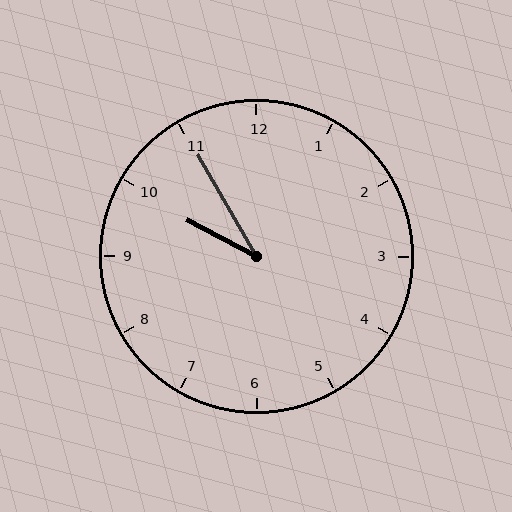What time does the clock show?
9:55.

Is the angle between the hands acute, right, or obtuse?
It is acute.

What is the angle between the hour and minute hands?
Approximately 32 degrees.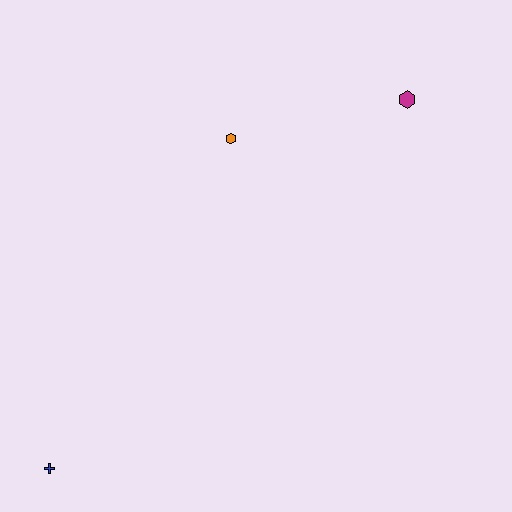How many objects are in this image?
There are 3 objects.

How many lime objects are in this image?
There are no lime objects.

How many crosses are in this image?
There is 1 cross.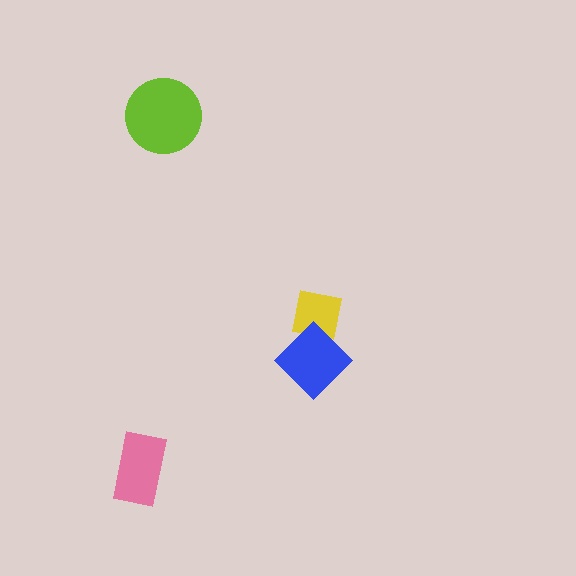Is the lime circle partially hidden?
No, no other shape covers it.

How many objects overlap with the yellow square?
1 object overlaps with the yellow square.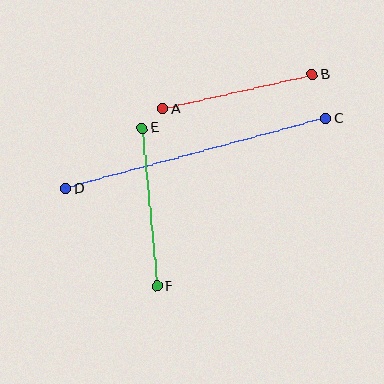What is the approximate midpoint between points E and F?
The midpoint is at approximately (149, 207) pixels.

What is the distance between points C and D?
The distance is approximately 270 pixels.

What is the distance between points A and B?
The distance is approximately 154 pixels.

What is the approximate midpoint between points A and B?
The midpoint is at approximately (238, 92) pixels.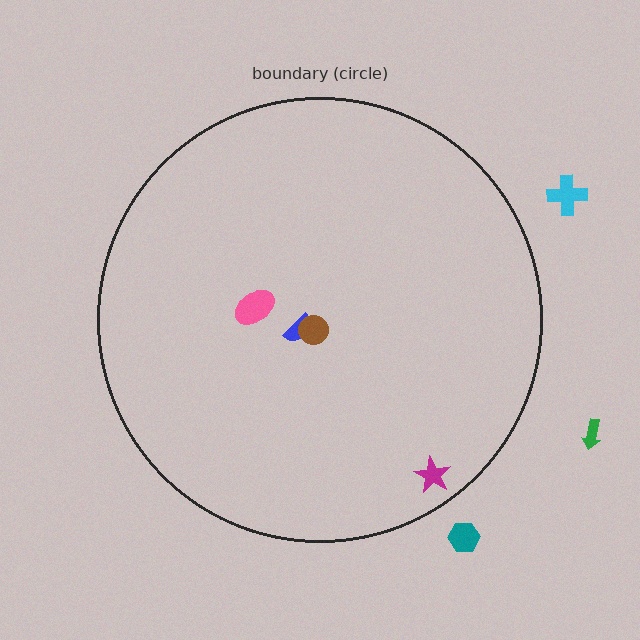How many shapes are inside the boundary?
4 inside, 3 outside.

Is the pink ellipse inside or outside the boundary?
Inside.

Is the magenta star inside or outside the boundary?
Inside.